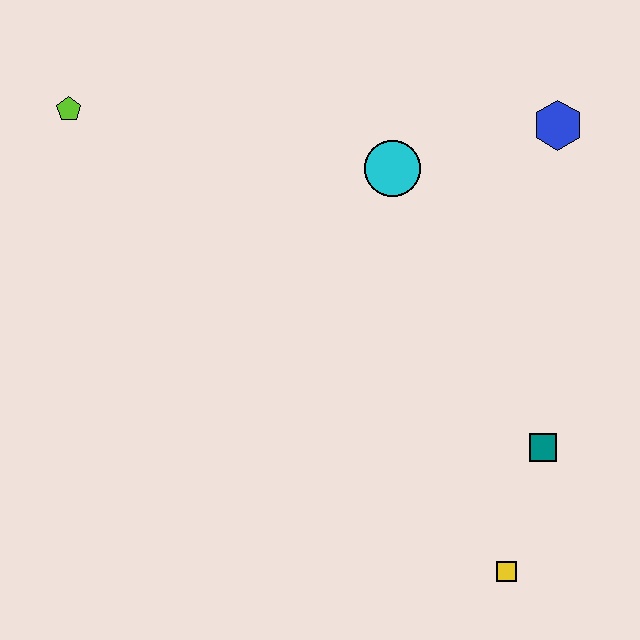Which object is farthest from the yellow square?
The lime pentagon is farthest from the yellow square.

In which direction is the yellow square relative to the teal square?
The yellow square is below the teal square.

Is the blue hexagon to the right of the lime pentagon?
Yes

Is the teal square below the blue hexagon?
Yes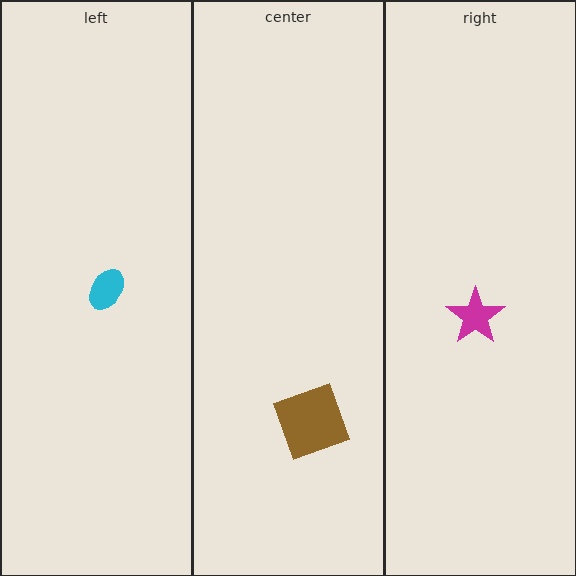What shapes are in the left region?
The cyan ellipse.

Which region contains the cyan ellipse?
The left region.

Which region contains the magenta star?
The right region.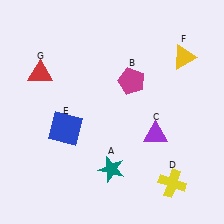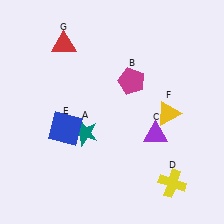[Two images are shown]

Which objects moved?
The objects that moved are: the teal star (A), the yellow triangle (F), the red triangle (G).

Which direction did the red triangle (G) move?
The red triangle (G) moved up.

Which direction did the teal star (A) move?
The teal star (A) moved up.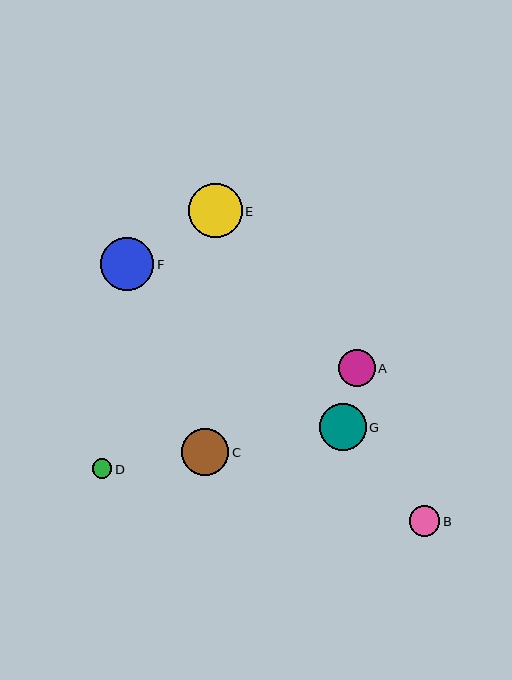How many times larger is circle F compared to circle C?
Circle F is approximately 1.1 times the size of circle C.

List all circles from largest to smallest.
From largest to smallest: E, F, C, G, A, B, D.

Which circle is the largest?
Circle E is the largest with a size of approximately 54 pixels.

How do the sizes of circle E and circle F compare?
Circle E and circle F are approximately the same size.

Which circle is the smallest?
Circle D is the smallest with a size of approximately 19 pixels.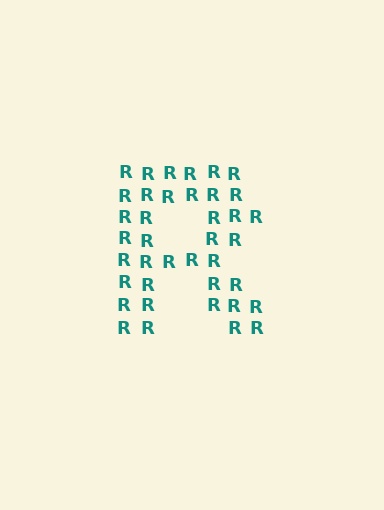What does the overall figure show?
The overall figure shows the letter R.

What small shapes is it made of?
It is made of small letter R's.